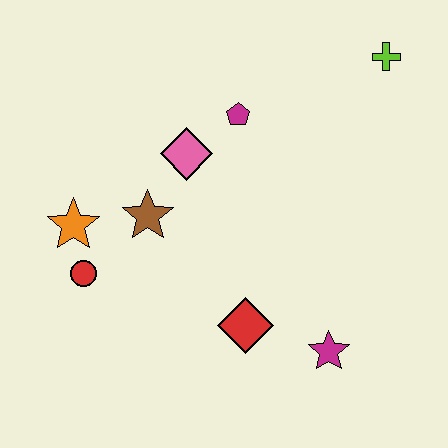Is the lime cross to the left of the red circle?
No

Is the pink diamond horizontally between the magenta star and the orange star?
Yes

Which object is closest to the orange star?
The red circle is closest to the orange star.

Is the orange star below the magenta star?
No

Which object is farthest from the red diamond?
The lime cross is farthest from the red diamond.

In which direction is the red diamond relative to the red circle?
The red diamond is to the right of the red circle.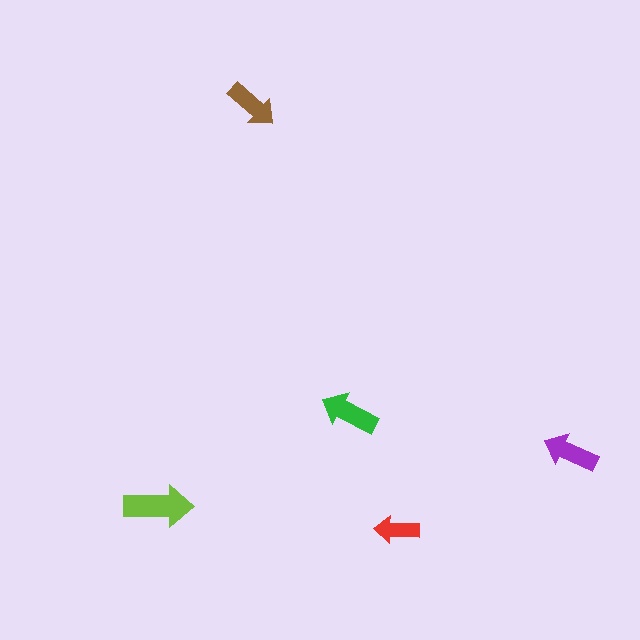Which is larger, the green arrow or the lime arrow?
The lime one.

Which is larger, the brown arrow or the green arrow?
The green one.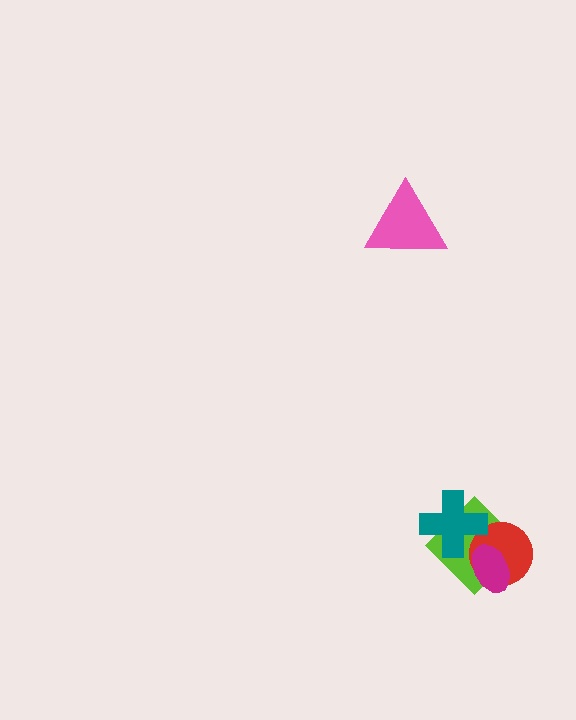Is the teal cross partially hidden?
No, no other shape covers it.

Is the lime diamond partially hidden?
Yes, it is partially covered by another shape.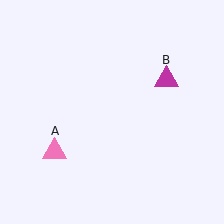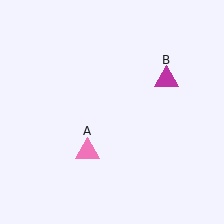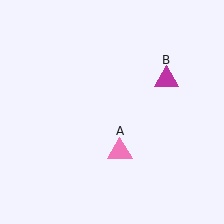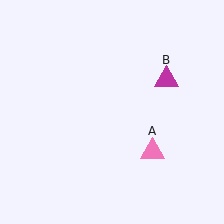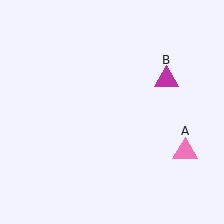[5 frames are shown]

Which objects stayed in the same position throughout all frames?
Magenta triangle (object B) remained stationary.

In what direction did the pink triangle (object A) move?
The pink triangle (object A) moved right.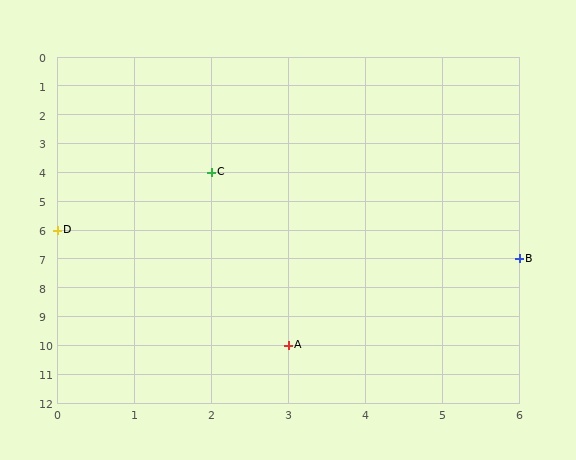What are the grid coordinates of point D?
Point D is at grid coordinates (0, 6).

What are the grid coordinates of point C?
Point C is at grid coordinates (2, 4).